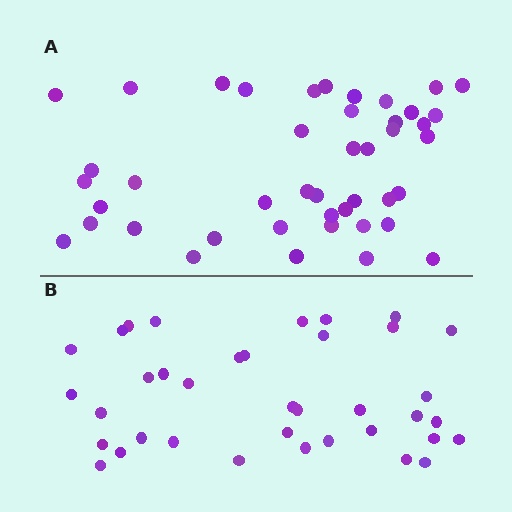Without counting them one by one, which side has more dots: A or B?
Region A (the top region) has more dots.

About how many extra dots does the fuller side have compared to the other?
Region A has roughly 8 or so more dots than region B.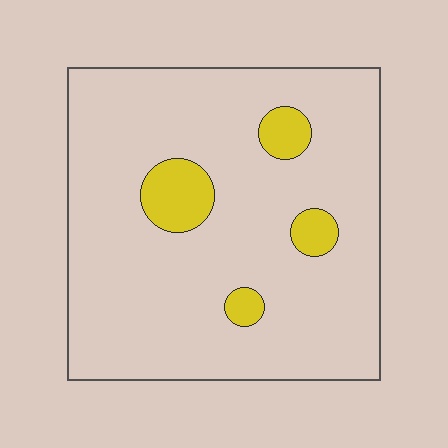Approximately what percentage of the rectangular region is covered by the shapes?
Approximately 10%.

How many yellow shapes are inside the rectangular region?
4.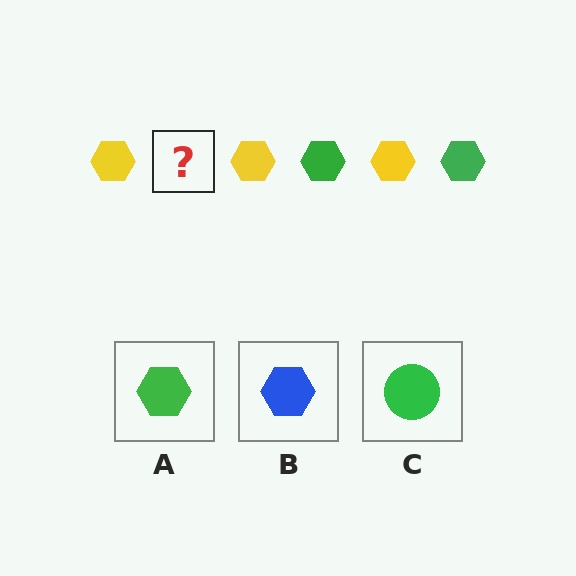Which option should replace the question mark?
Option A.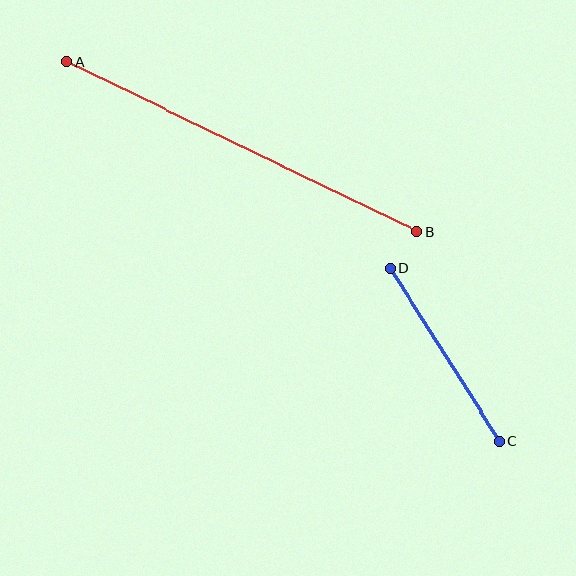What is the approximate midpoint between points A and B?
The midpoint is at approximately (242, 147) pixels.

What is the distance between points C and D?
The distance is approximately 204 pixels.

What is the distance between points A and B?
The distance is approximately 389 pixels.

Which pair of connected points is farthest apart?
Points A and B are farthest apart.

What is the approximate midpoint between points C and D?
The midpoint is at approximately (445, 355) pixels.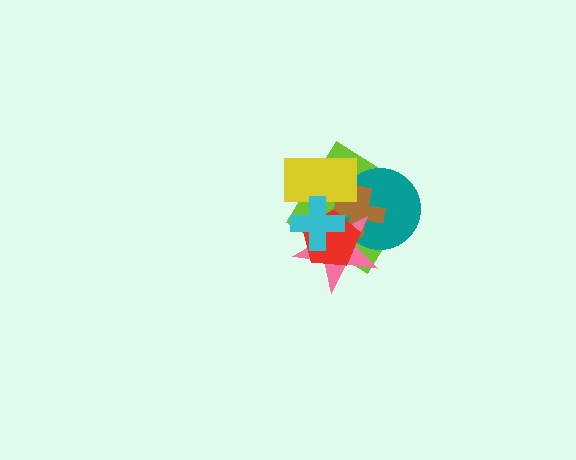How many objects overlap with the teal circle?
5 objects overlap with the teal circle.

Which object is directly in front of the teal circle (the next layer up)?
The brown cross is directly in front of the teal circle.